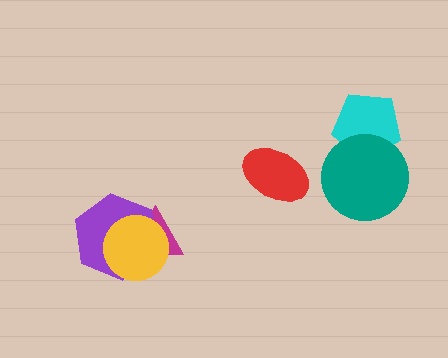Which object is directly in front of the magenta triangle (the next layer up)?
The purple hexagon is directly in front of the magenta triangle.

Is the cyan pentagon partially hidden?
Yes, it is partially covered by another shape.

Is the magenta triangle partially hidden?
Yes, it is partially covered by another shape.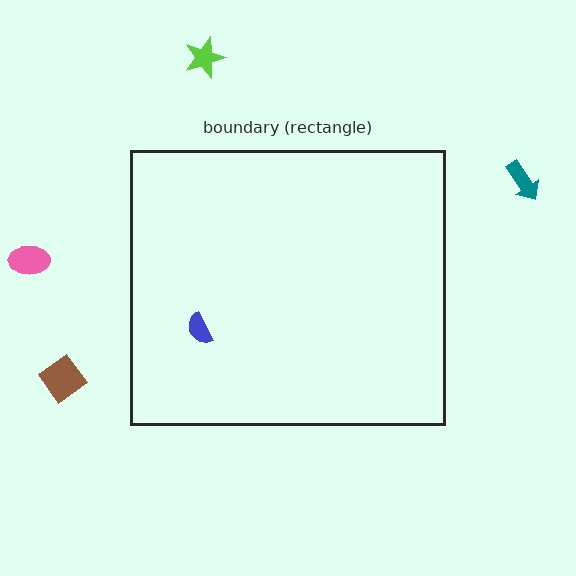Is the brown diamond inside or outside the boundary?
Outside.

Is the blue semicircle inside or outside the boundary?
Inside.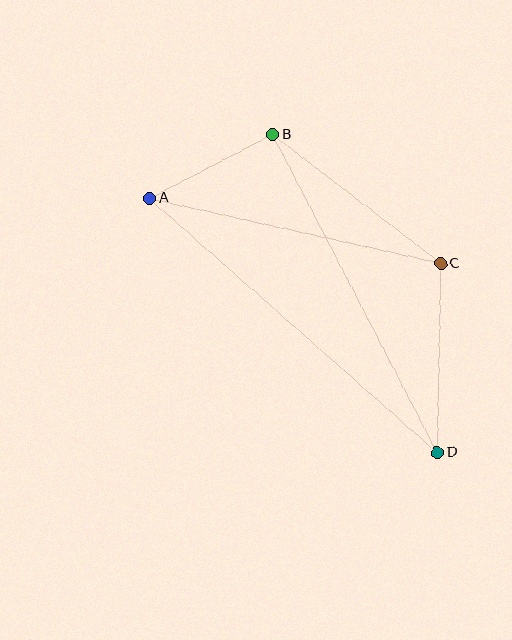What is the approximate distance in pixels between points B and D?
The distance between B and D is approximately 358 pixels.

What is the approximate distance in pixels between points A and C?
The distance between A and C is approximately 298 pixels.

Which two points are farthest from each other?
Points A and D are farthest from each other.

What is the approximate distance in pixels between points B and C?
The distance between B and C is approximately 212 pixels.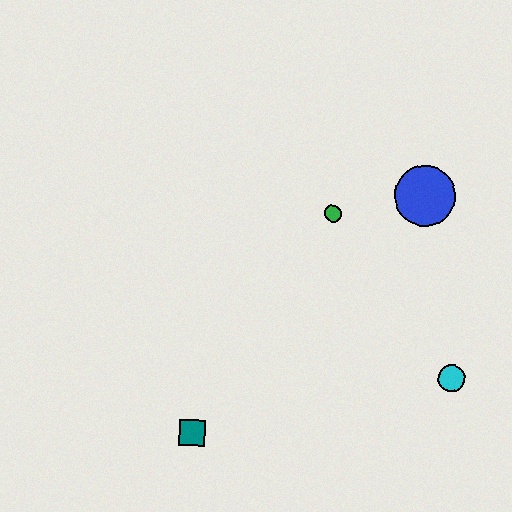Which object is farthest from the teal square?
The blue circle is farthest from the teal square.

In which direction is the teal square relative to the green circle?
The teal square is below the green circle.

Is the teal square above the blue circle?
No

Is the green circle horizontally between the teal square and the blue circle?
Yes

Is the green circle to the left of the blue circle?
Yes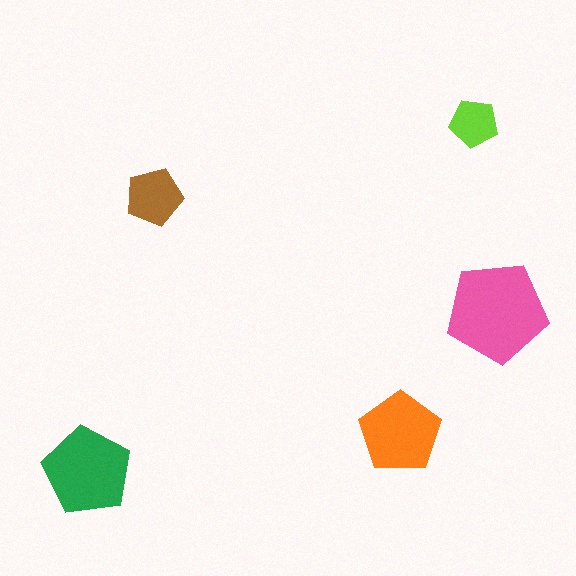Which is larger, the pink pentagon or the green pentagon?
The pink one.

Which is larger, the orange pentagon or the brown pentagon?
The orange one.